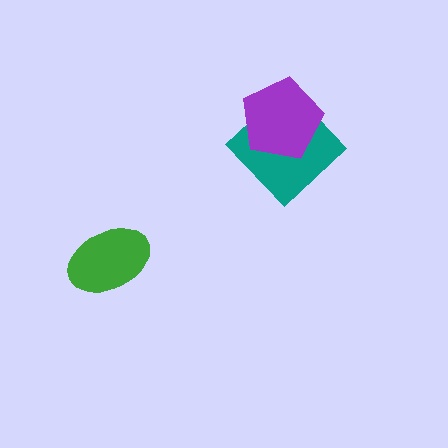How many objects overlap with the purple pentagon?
1 object overlaps with the purple pentagon.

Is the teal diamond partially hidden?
Yes, it is partially covered by another shape.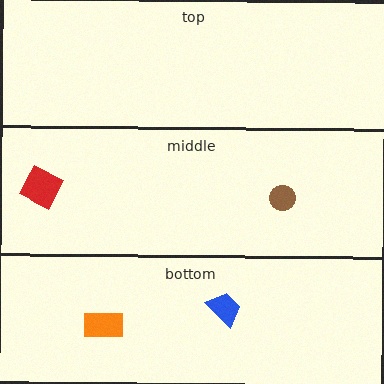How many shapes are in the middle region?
2.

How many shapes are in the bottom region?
2.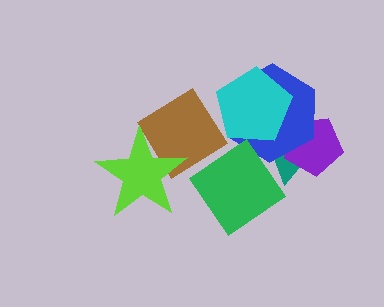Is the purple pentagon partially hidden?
Yes, it is partially covered by another shape.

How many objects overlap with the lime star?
1 object overlaps with the lime star.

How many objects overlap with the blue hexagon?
3 objects overlap with the blue hexagon.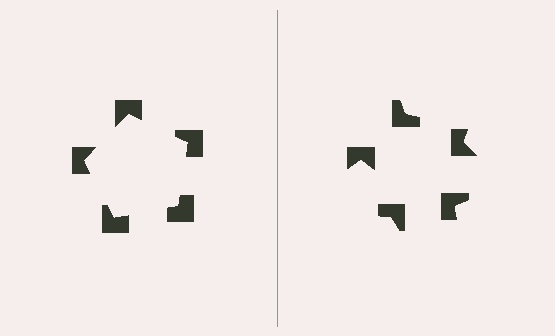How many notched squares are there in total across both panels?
10 — 5 on each side.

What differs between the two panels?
The notched squares are positioned identically on both sides; only the wedge orientations differ. On the left they align to a pentagon; on the right they are misaligned.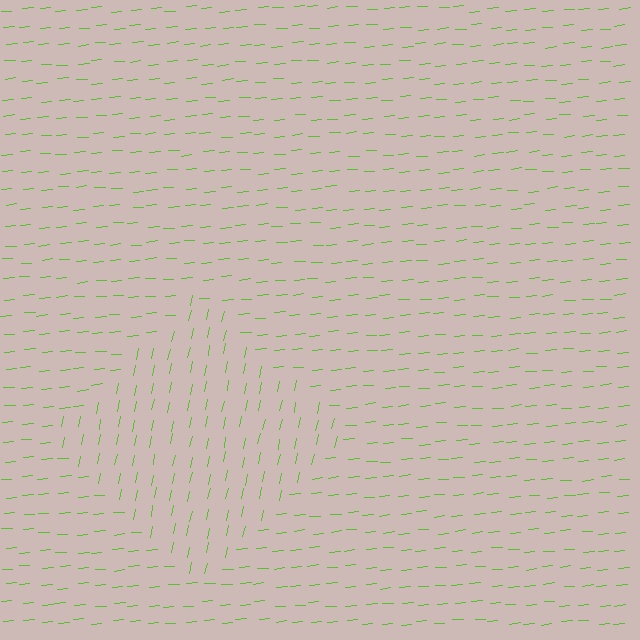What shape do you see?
I see a diamond.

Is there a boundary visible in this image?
Yes, there is a texture boundary formed by a change in line orientation.